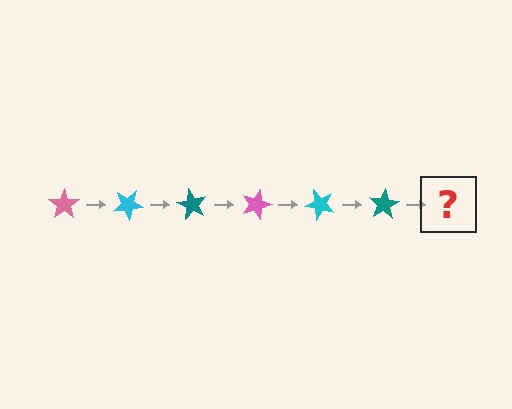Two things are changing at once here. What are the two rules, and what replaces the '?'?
The two rules are that it rotates 30 degrees each step and the color cycles through pink, cyan, and teal. The '?' should be a pink star, rotated 180 degrees from the start.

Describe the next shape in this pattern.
It should be a pink star, rotated 180 degrees from the start.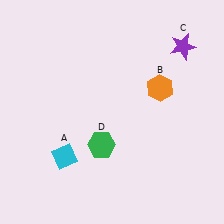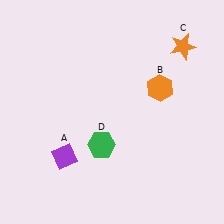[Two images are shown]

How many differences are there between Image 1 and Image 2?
There are 2 differences between the two images.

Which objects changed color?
A changed from cyan to purple. C changed from purple to orange.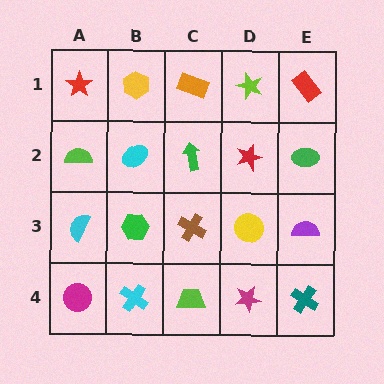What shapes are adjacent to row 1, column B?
A cyan ellipse (row 2, column B), a red star (row 1, column A), an orange rectangle (row 1, column C).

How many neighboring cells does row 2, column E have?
3.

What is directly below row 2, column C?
A brown cross.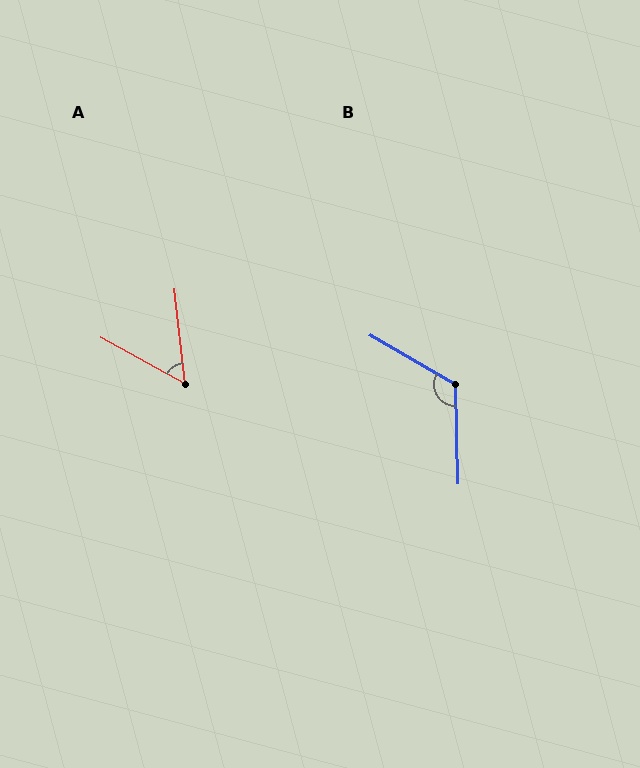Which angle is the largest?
B, at approximately 121 degrees.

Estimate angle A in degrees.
Approximately 55 degrees.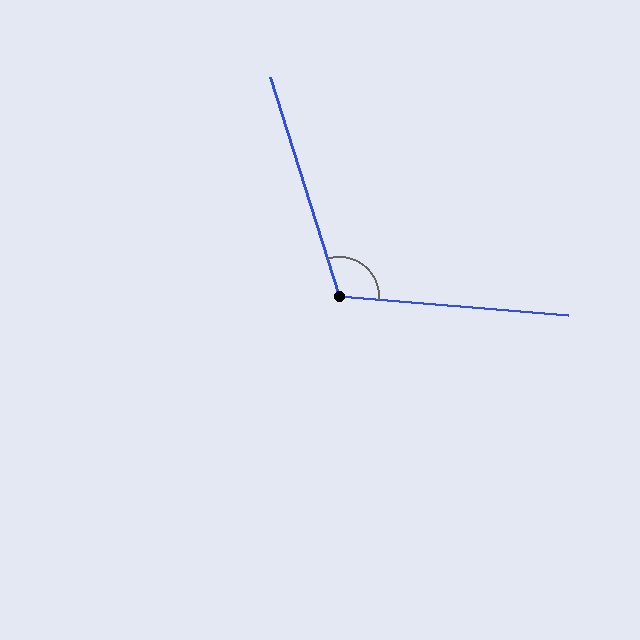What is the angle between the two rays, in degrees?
Approximately 112 degrees.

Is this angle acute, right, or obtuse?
It is obtuse.